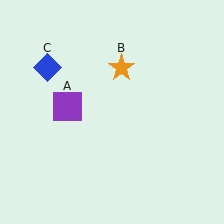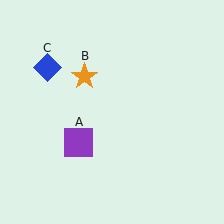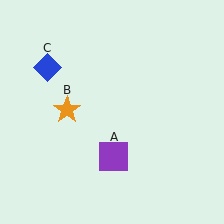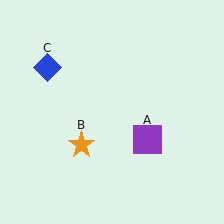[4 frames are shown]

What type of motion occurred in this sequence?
The purple square (object A), orange star (object B) rotated counterclockwise around the center of the scene.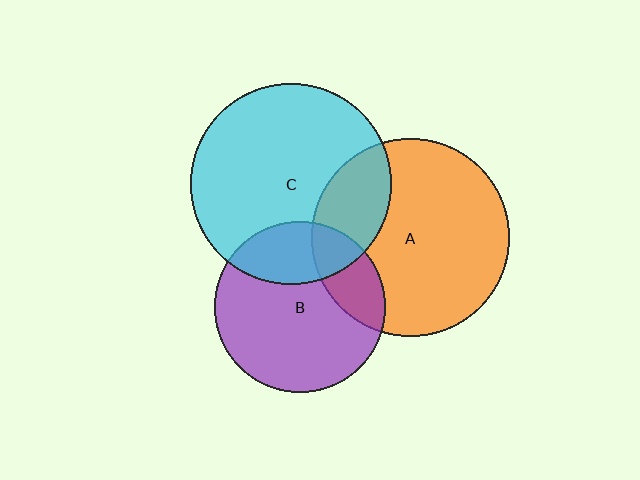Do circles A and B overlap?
Yes.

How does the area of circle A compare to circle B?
Approximately 1.3 times.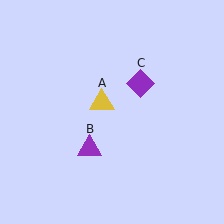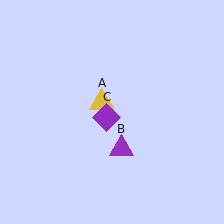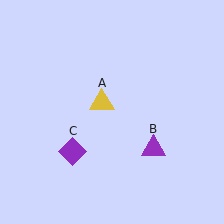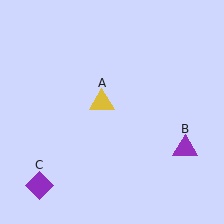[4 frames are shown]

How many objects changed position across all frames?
2 objects changed position: purple triangle (object B), purple diamond (object C).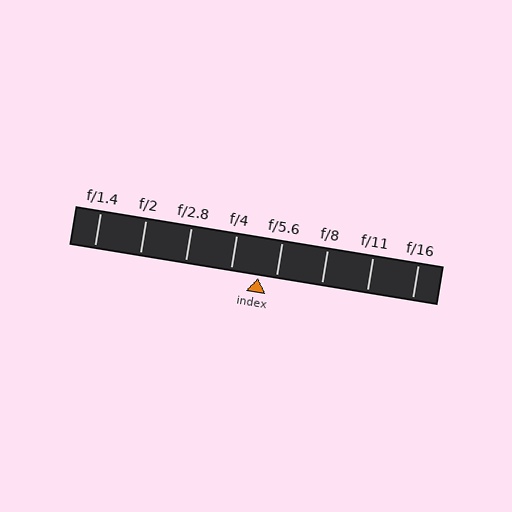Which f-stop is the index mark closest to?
The index mark is closest to f/5.6.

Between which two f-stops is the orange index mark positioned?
The index mark is between f/4 and f/5.6.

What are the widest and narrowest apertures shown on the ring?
The widest aperture shown is f/1.4 and the narrowest is f/16.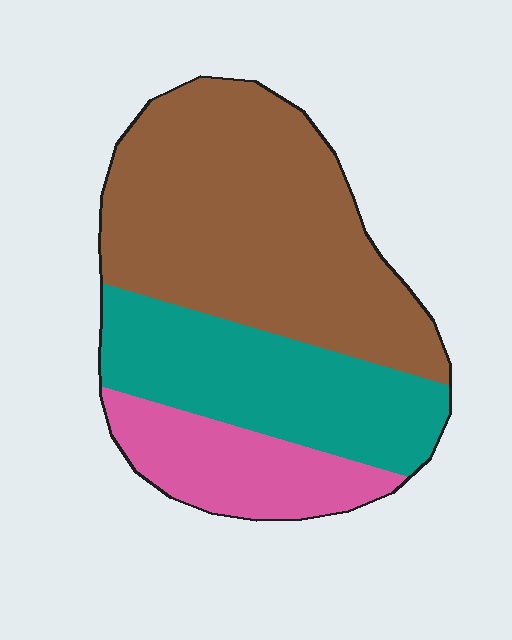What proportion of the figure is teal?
Teal takes up between a sixth and a third of the figure.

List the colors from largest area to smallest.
From largest to smallest: brown, teal, pink.